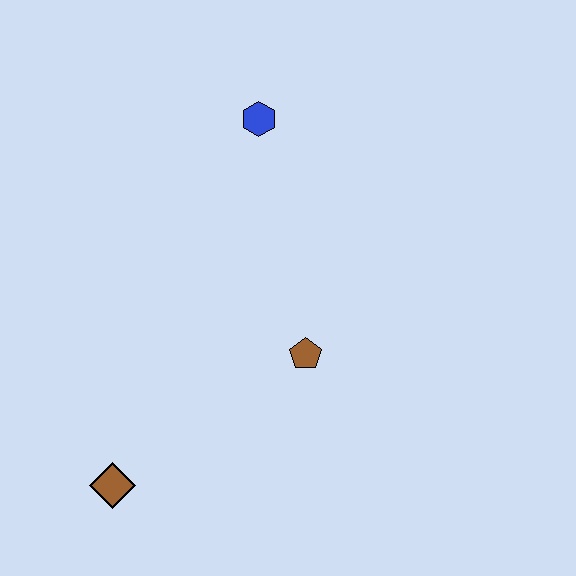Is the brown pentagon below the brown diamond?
No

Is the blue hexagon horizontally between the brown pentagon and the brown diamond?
Yes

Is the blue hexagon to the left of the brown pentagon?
Yes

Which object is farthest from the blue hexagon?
The brown diamond is farthest from the blue hexagon.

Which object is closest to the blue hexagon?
The brown pentagon is closest to the blue hexagon.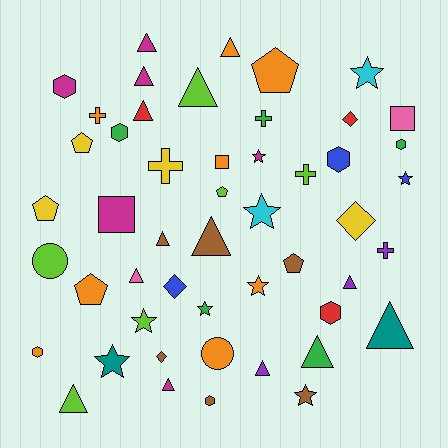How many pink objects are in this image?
There are 2 pink objects.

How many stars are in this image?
There are 9 stars.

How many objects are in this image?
There are 50 objects.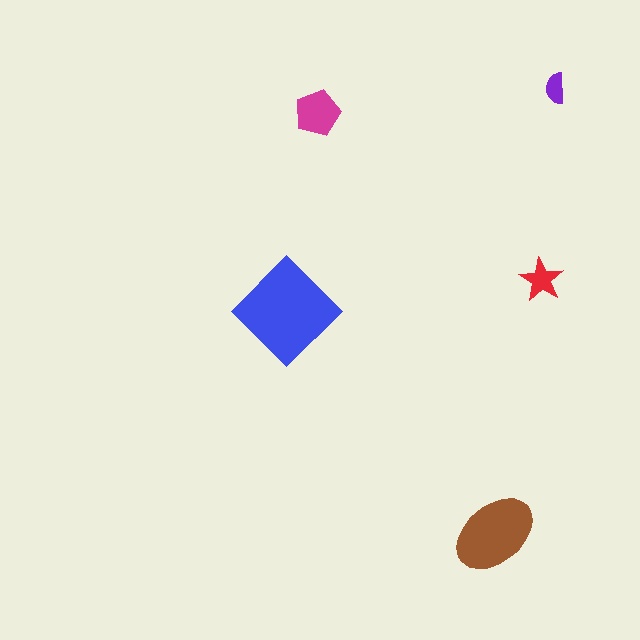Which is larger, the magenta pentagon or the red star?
The magenta pentagon.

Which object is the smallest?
The purple semicircle.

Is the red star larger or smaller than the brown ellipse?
Smaller.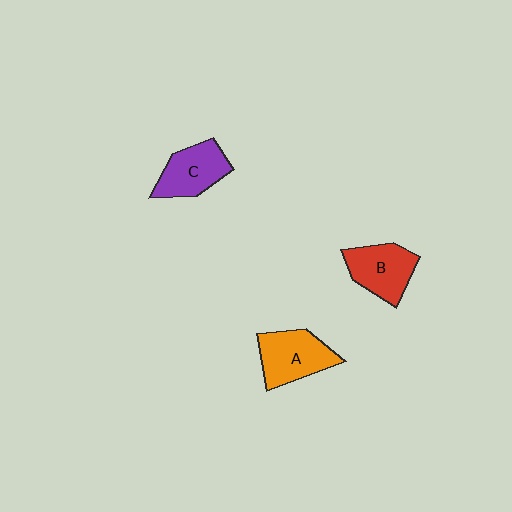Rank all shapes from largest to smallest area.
From largest to smallest: A (orange), B (red), C (purple).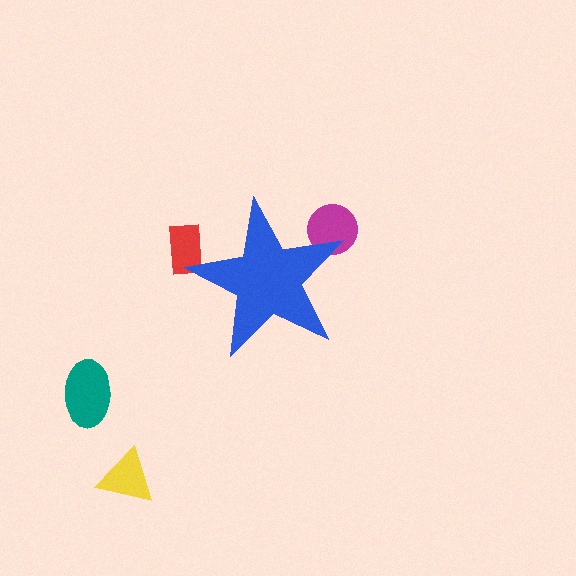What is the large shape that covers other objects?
A blue star.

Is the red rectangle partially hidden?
Yes, the red rectangle is partially hidden behind the blue star.